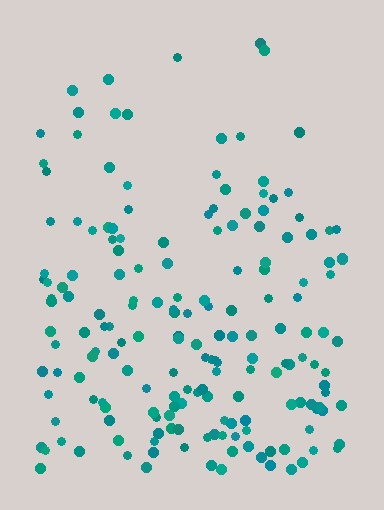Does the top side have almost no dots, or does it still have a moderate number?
Still a moderate number, just noticeably fewer than the bottom.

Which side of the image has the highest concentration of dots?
The bottom.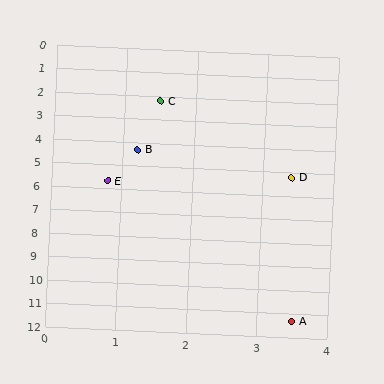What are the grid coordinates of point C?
Point C is at approximately (1.5, 2.2).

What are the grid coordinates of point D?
Point D is at approximately (3.4, 5.2).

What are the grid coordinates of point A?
Point A is at approximately (3.5, 11.3).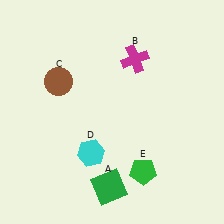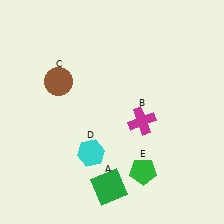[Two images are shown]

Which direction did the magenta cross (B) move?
The magenta cross (B) moved down.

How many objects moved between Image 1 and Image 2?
1 object moved between the two images.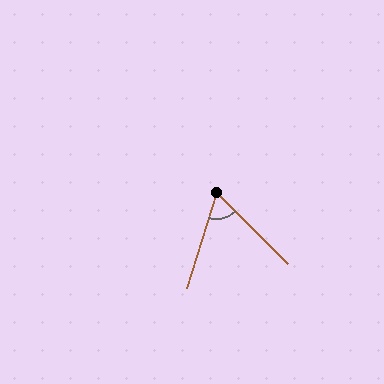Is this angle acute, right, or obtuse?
It is acute.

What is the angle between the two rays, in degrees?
Approximately 62 degrees.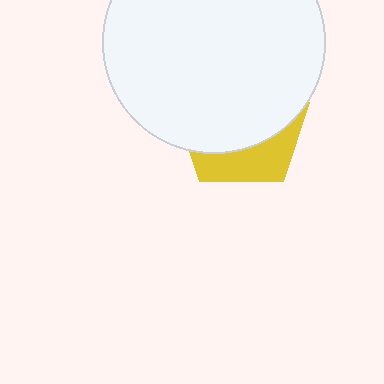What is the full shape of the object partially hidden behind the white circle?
The partially hidden object is a yellow pentagon.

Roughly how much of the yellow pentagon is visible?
A small part of it is visible (roughly 30%).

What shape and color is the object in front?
The object in front is a white circle.